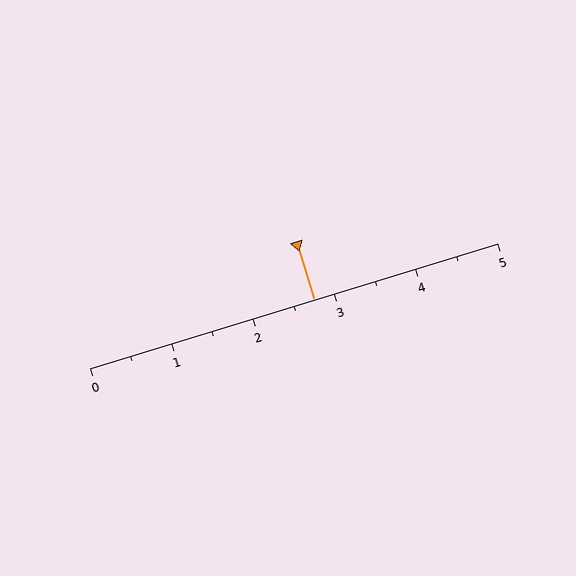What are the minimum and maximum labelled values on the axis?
The axis runs from 0 to 5.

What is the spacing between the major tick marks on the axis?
The major ticks are spaced 1 apart.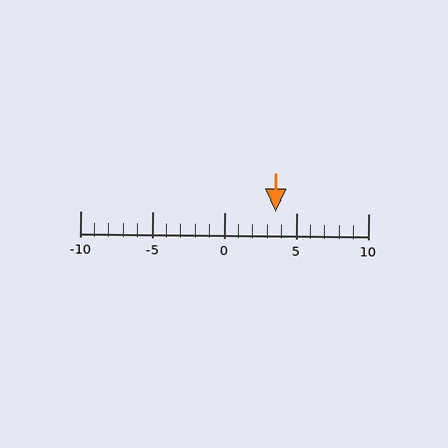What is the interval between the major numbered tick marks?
The major tick marks are spaced 5 units apart.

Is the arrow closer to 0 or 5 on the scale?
The arrow is closer to 5.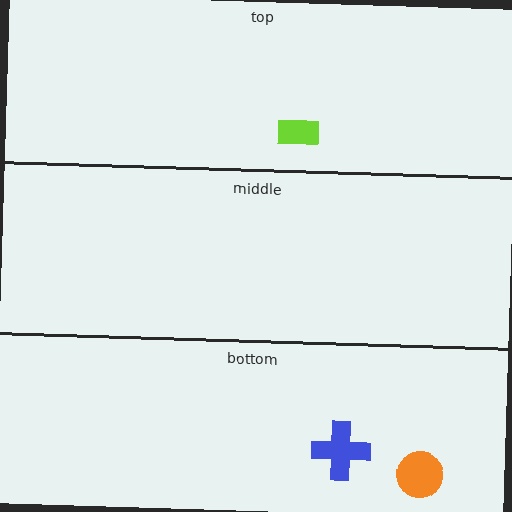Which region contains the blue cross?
The bottom region.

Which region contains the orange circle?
The bottom region.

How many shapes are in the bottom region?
2.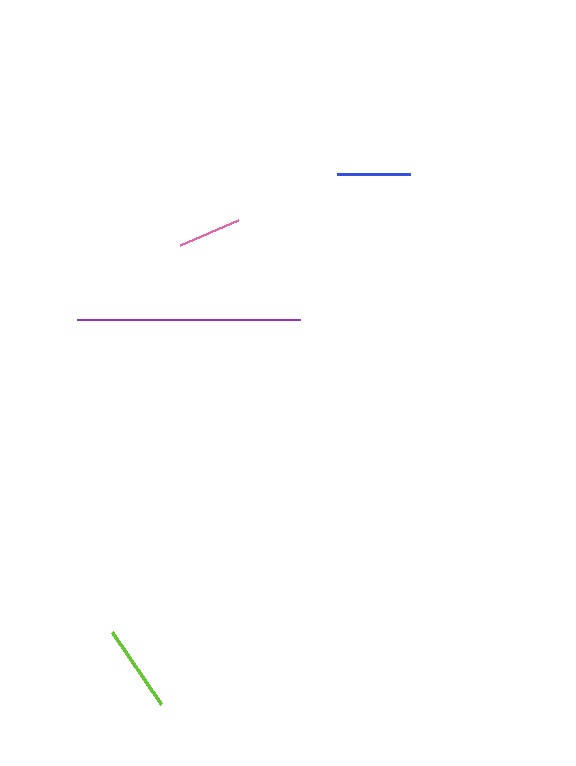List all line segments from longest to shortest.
From longest to shortest: purple, lime, blue, pink.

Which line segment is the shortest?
The pink line is the shortest at approximately 64 pixels.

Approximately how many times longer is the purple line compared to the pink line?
The purple line is approximately 3.5 times the length of the pink line.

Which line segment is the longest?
The purple line is the longest at approximately 224 pixels.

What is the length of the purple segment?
The purple segment is approximately 224 pixels long.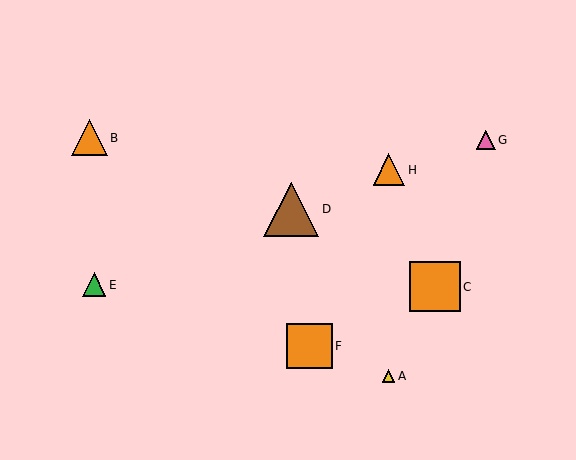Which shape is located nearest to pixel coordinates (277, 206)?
The brown triangle (labeled D) at (291, 209) is nearest to that location.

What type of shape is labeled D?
Shape D is a brown triangle.